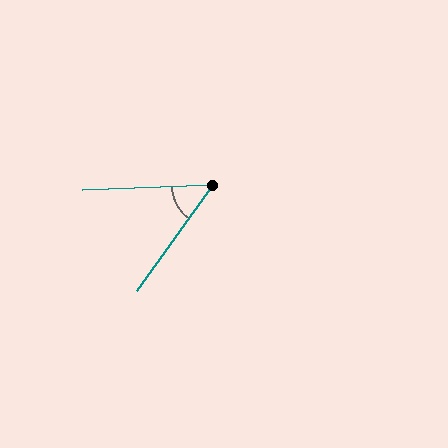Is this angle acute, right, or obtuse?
It is acute.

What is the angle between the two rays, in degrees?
Approximately 52 degrees.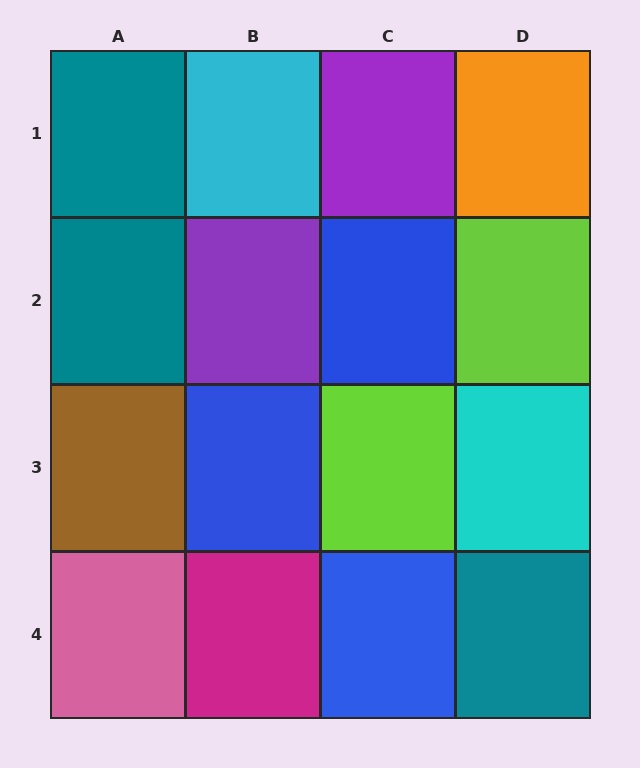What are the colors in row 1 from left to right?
Teal, cyan, purple, orange.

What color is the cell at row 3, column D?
Cyan.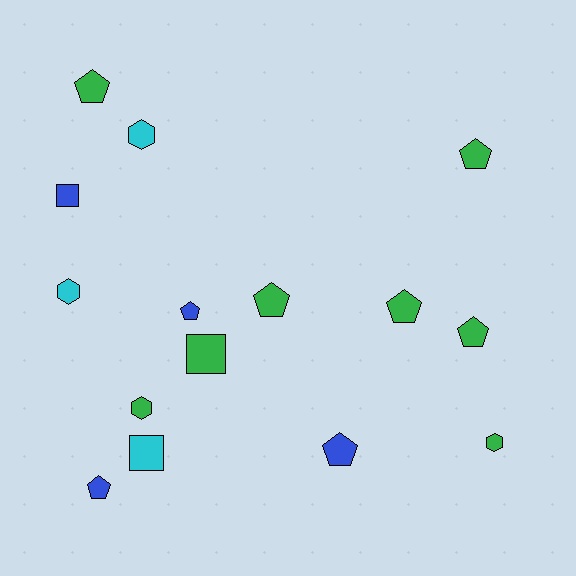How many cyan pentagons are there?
There are no cyan pentagons.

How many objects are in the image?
There are 15 objects.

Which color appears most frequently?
Green, with 8 objects.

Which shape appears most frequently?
Pentagon, with 8 objects.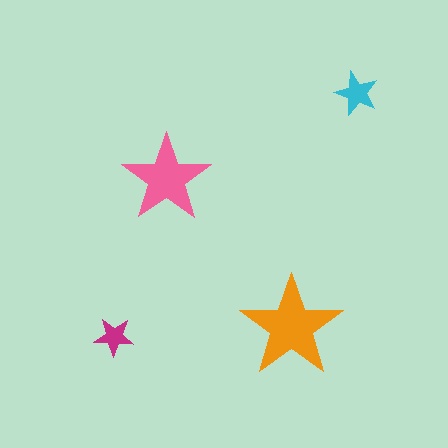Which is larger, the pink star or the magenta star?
The pink one.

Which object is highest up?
The cyan star is topmost.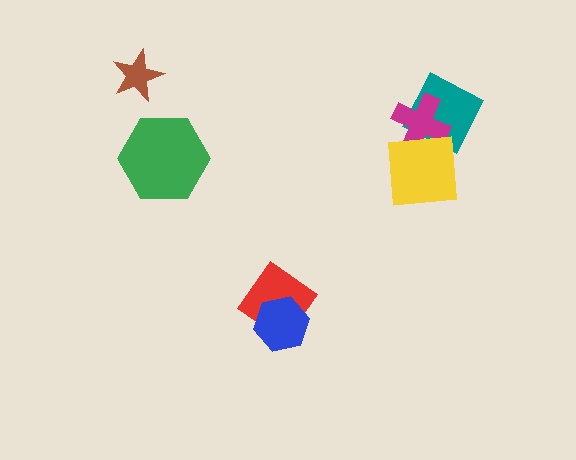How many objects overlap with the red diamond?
1 object overlaps with the red diamond.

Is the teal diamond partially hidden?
Yes, it is partially covered by another shape.